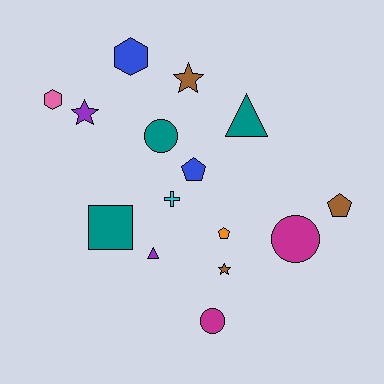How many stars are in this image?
There are 3 stars.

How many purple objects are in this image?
There are 2 purple objects.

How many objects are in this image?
There are 15 objects.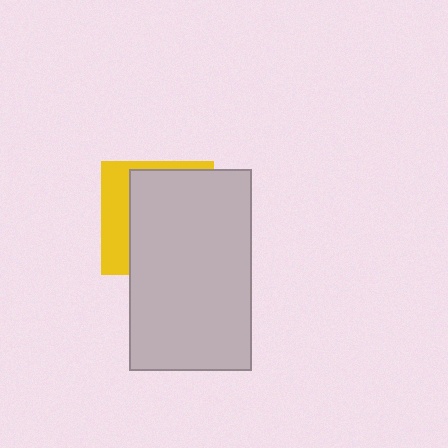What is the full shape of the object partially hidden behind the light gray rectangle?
The partially hidden object is a yellow square.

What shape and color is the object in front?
The object in front is a light gray rectangle.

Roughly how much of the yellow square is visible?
A small part of it is visible (roughly 30%).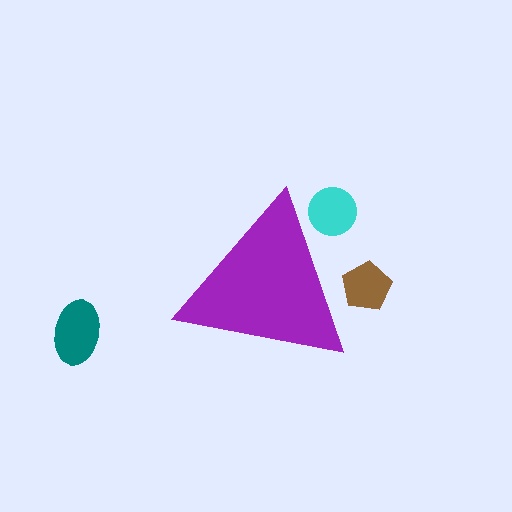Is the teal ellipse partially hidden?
No, the teal ellipse is fully visible.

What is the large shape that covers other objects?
A purple triangle.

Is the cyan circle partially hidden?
Yes, the cyan circle is partially hidden behind the purple triangle.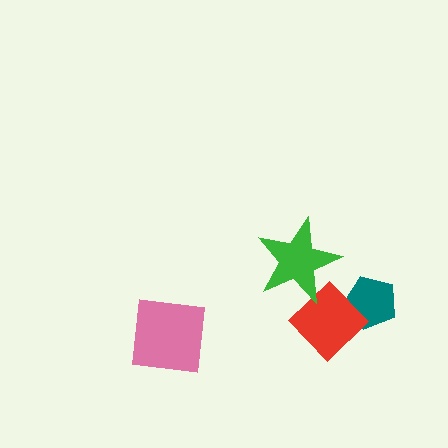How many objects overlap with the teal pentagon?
1 object overlaps with the teal pentagon.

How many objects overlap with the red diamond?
2 objects overlap with the red diamond.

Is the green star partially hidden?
No, no other shape covers it.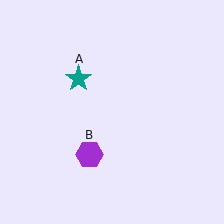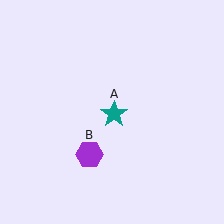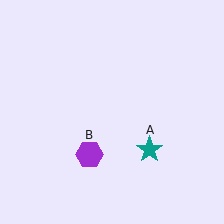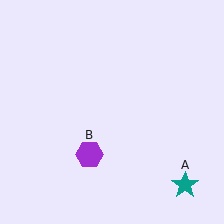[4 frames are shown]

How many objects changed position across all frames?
1 object changed position: teal star (object A).